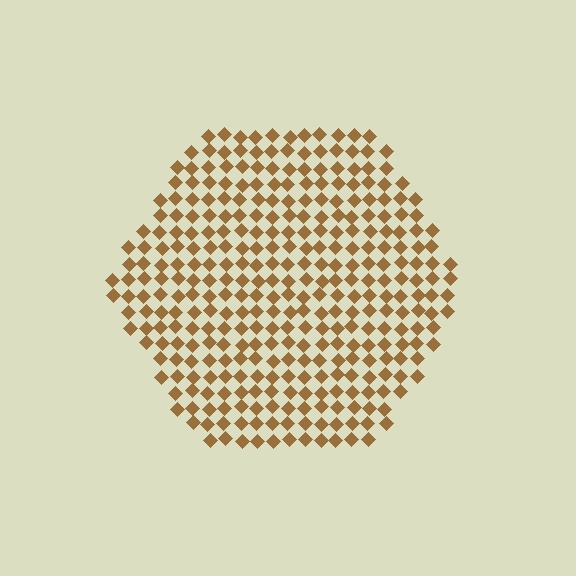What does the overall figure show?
The overall figure shows a hexagon.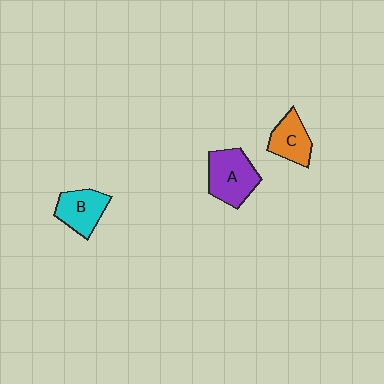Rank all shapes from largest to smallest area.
From largest to smallest: A (purple), B (cyan), C (orange).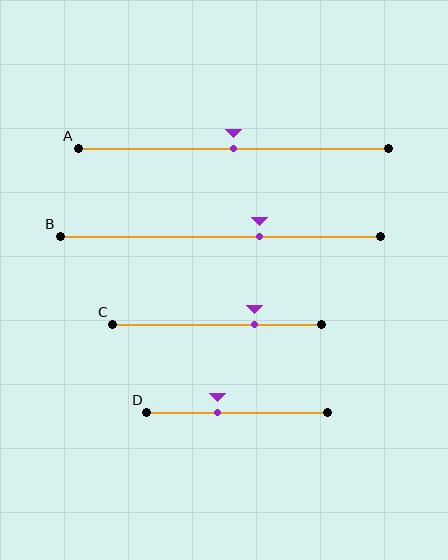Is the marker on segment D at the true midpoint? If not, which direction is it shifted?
No, the marker on segment D is shifted to the left by about 11% of the segment length.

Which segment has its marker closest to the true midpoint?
Segment A has its marker closest to the true midpoint.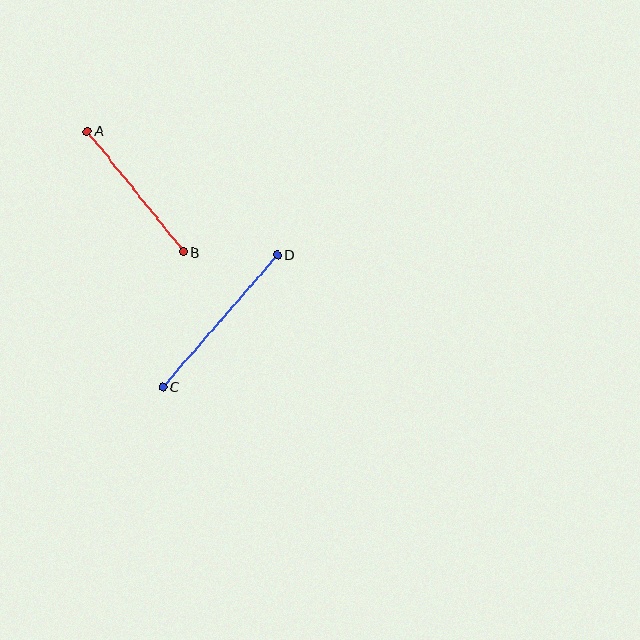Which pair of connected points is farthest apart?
Points C and D are farthest apart.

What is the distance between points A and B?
The distance is approximately 155 pixels.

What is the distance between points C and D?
The distance is approximately 175 pixels.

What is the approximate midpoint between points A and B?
The midpoint is at approximately (135, 191) pixels.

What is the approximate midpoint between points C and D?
The midpoint is at approximately (220, 321) pixels.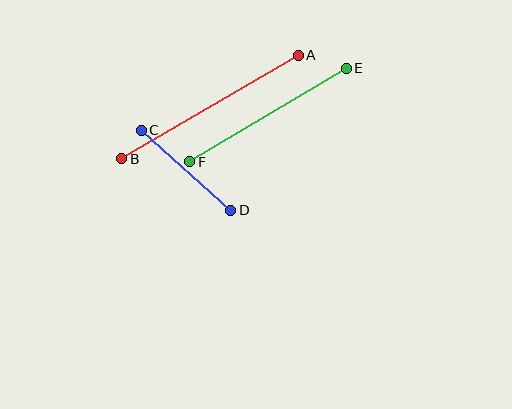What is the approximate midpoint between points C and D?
The midpoint is at approximately (186, 170) pixels.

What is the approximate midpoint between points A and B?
The midpoint is at approximately (210, 107) pixels.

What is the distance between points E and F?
The distance is approximately 182 pixels.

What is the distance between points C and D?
The distance is approximately 120 pixels.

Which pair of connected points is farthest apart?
Points A and B are farthest apart.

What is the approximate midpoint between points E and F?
The midpoint is at approximately (268, 115) pixels.